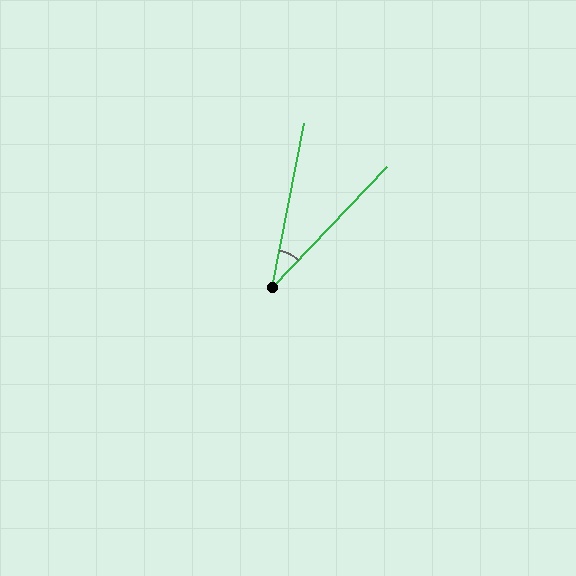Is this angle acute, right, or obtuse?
It is acute.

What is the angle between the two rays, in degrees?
Approximately 33 degrees.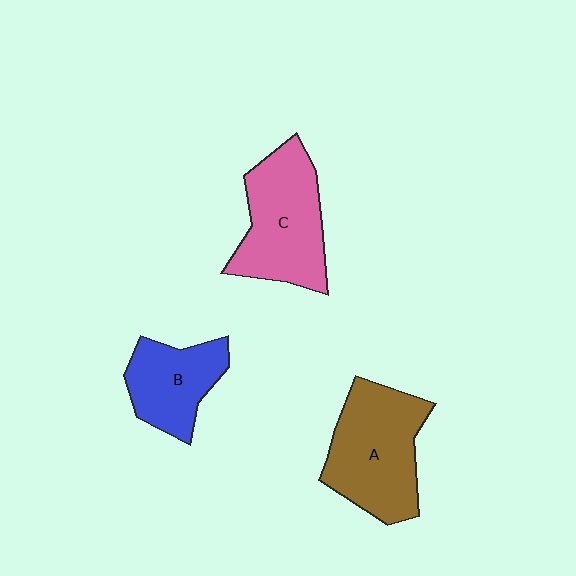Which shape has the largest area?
Shape A (brown).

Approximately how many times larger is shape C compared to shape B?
Approximately 1.4 times.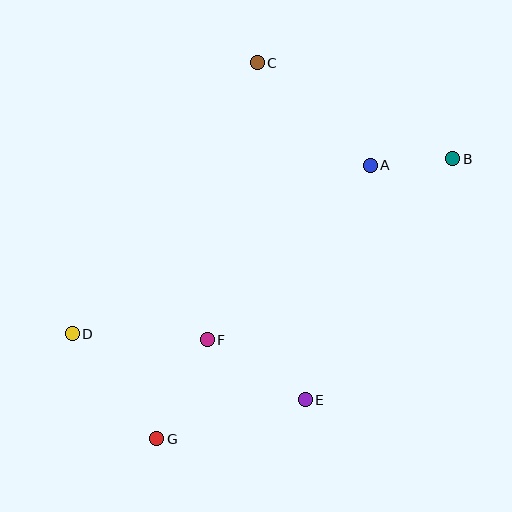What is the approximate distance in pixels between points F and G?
The distance between F and G is approximately 111 pixels.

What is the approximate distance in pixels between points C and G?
The distance between C and G is approximately 389 pixels.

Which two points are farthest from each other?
Points B and D are farthest from each other.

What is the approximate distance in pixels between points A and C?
The distance between A and C is approximately 153 pixels.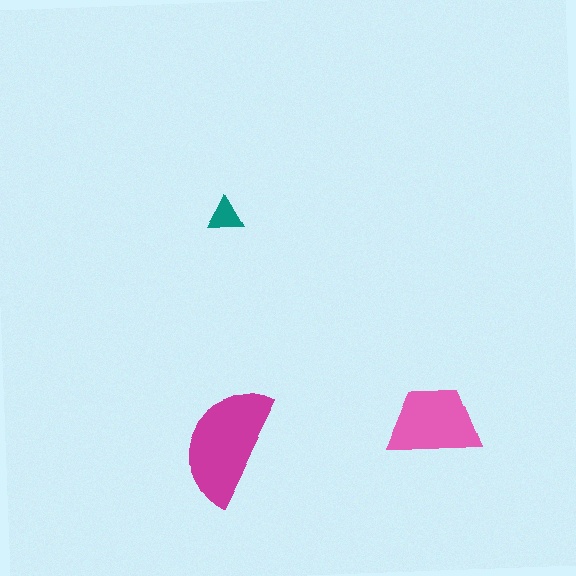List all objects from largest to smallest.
The magenta semicircle, the pink trapezoid, the teal triangle.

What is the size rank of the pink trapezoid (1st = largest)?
2nd.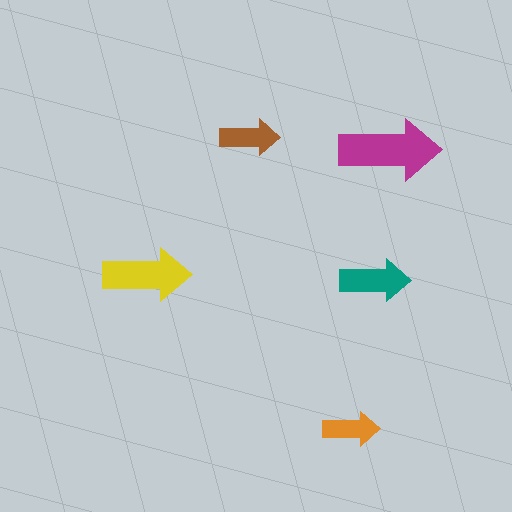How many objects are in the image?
There are 5 objects in the image.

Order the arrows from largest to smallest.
the magenta one, the yellow one, the teal one, the brown one, the orange one.